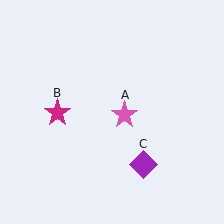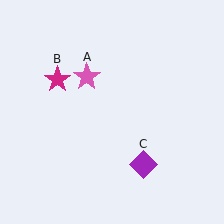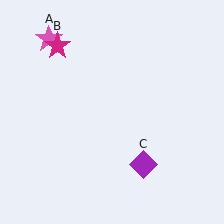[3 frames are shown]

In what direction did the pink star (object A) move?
The pink star (object A) moved up and to the left.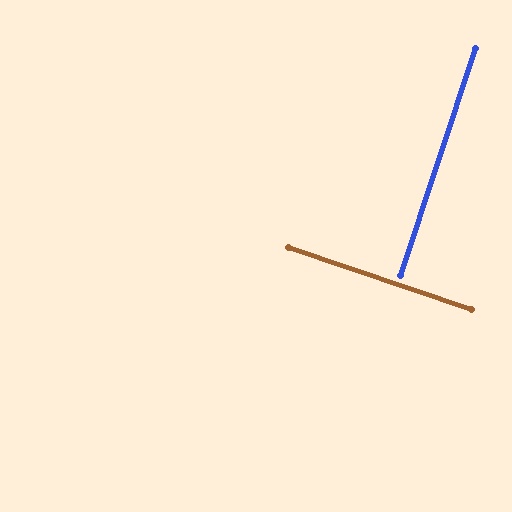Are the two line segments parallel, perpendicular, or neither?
Perpendicular — they meet at approximately 90°.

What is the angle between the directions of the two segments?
Approximately 90 degrees.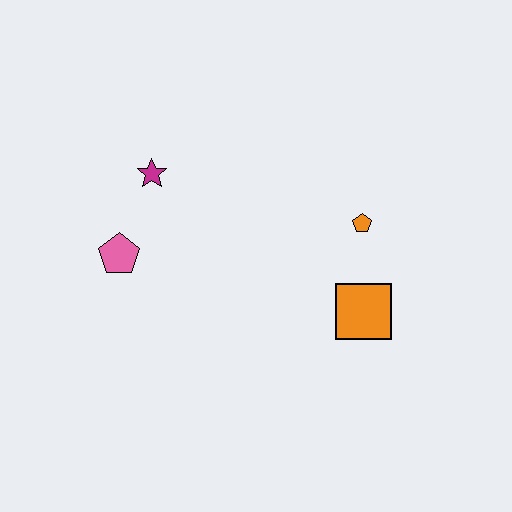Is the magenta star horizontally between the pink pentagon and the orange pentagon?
Yes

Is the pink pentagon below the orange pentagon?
Yes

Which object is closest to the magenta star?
The pink pentagon is closest to the magenta star.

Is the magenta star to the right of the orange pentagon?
No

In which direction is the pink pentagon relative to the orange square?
The pink pentagon is to the left of the orange square.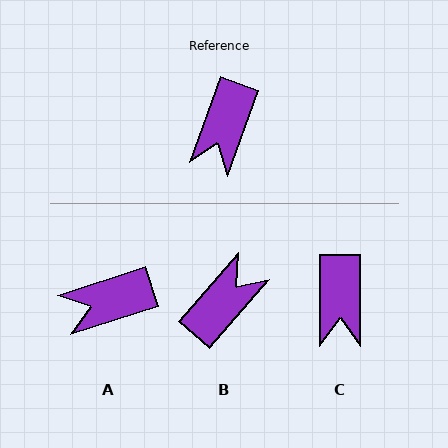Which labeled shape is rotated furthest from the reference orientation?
B, about 158 degrees away.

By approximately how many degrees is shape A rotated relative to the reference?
Approximately 52 degrees clockwise.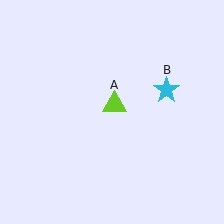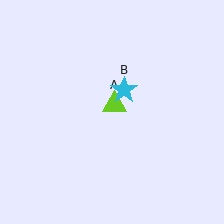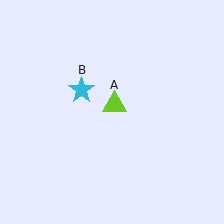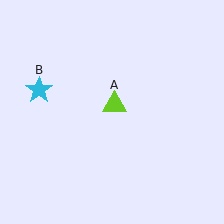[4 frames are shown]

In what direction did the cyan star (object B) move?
The cyan star (object B) moved left.